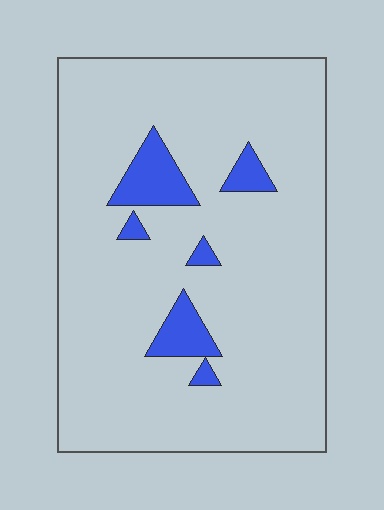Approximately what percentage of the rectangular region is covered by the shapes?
Approximately 10%.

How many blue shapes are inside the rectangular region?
6.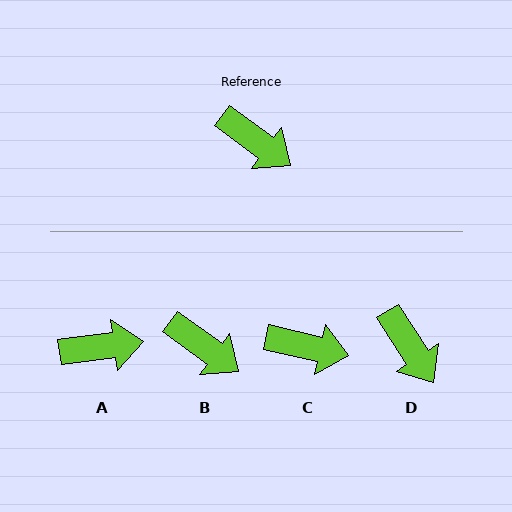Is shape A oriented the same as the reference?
No, it is off by about 44 degrees.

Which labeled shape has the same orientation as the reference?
B.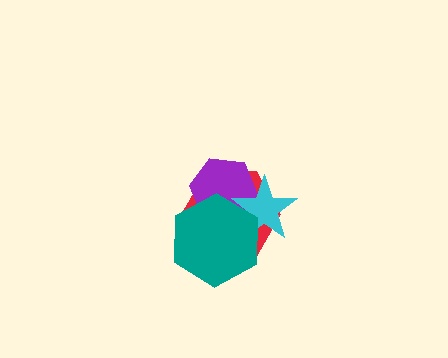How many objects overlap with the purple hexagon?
3 objects overlap with the purple hexagon.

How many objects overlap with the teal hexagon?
3 objects overlap with the teal hexagon.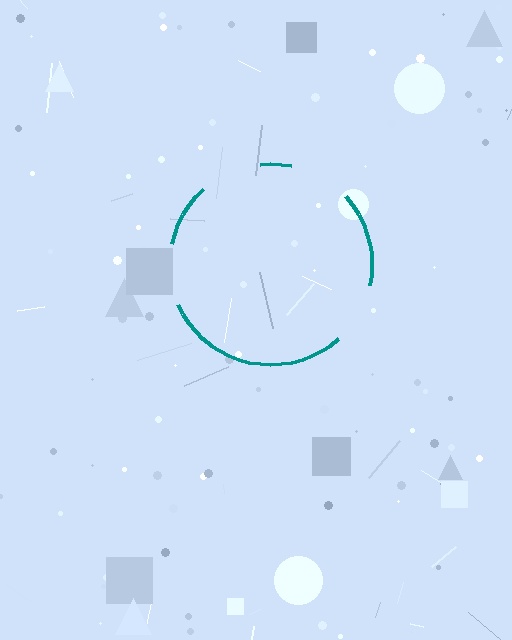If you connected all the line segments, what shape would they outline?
They would outline a circle.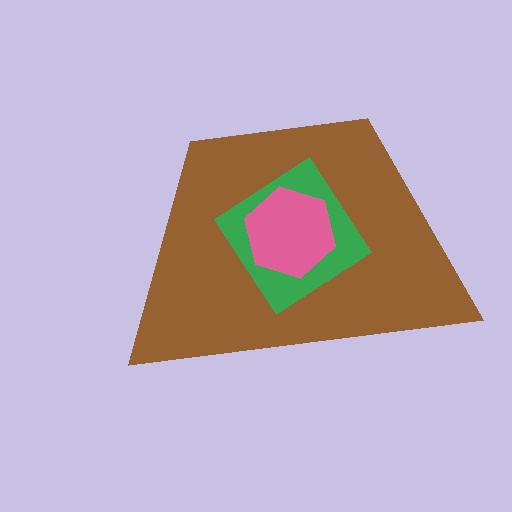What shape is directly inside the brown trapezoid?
The green diamond.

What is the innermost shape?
The pink hexagon.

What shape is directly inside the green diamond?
The pink hexagon.